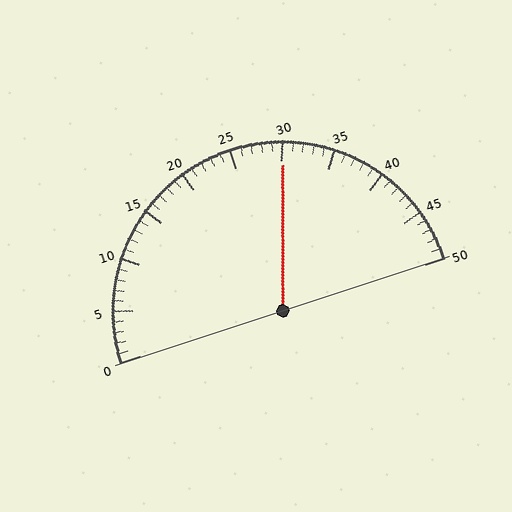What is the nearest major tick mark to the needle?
The nearest major tick mark is 30.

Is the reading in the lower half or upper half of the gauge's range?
The reading is in the upper half of the range (0 to 50).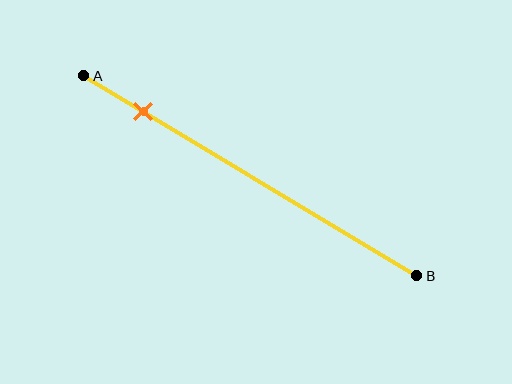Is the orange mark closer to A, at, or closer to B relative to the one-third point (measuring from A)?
The orange mark is closer to point A than the one-third point of segment AB.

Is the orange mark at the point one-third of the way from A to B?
No, the mark is at about 20% from A, not at the 33% one-third point.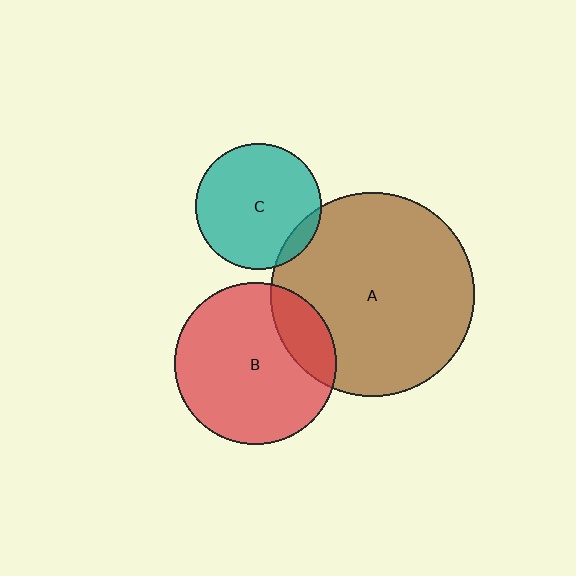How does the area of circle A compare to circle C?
Approximately 2.6 times.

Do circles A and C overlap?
Yes.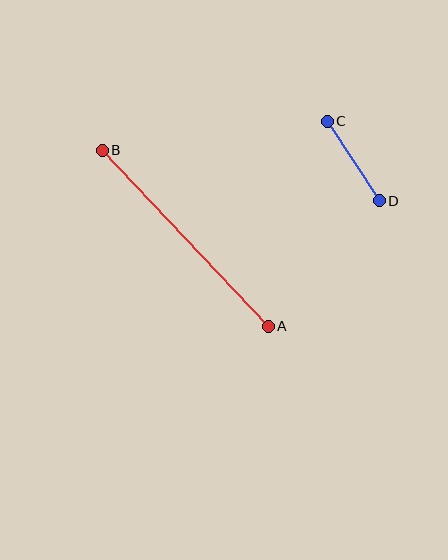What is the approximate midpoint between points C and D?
The midpoint is at approximately (353, 161) pixels.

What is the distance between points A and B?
The distance is approximately 242 pixels.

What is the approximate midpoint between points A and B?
The midpoint is at approximately (185, 238) pixels.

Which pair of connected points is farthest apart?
Points A and B are farthest apart.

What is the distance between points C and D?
The distance is approximately 95 pixels.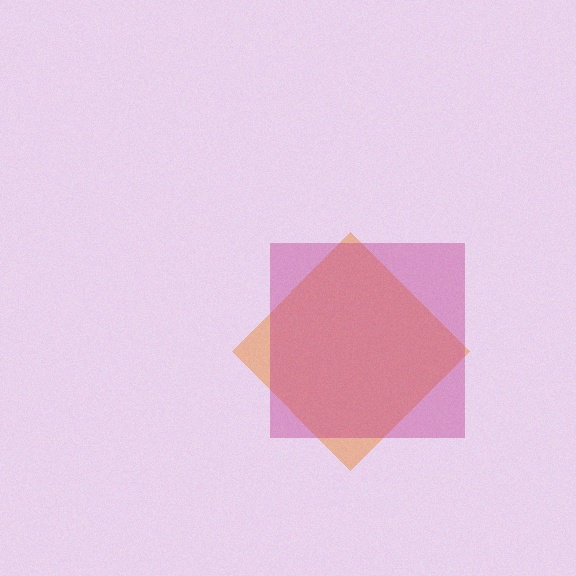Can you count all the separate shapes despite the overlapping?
Yes, there are 2 separate shapes.